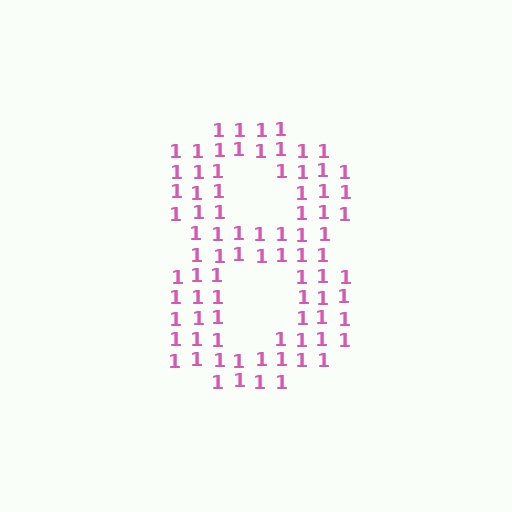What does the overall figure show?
The overall figure shows the digit 8.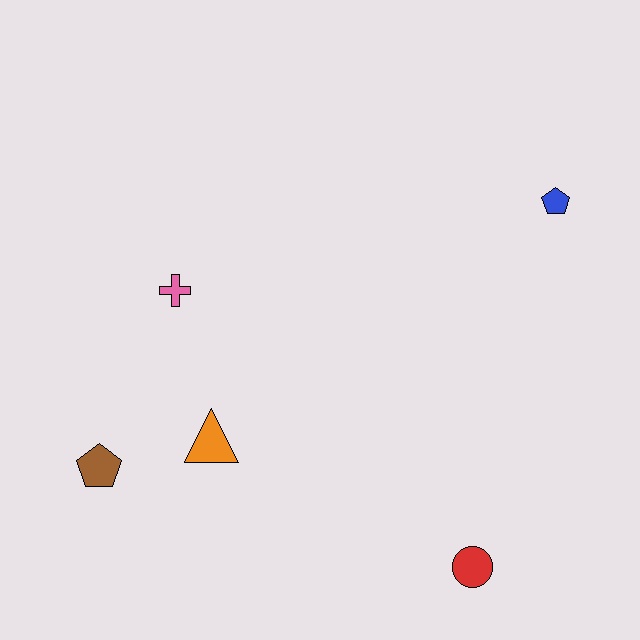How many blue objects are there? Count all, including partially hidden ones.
There is 1 blue object.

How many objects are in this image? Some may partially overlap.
There are 5 objects.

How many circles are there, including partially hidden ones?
There is 1 circle.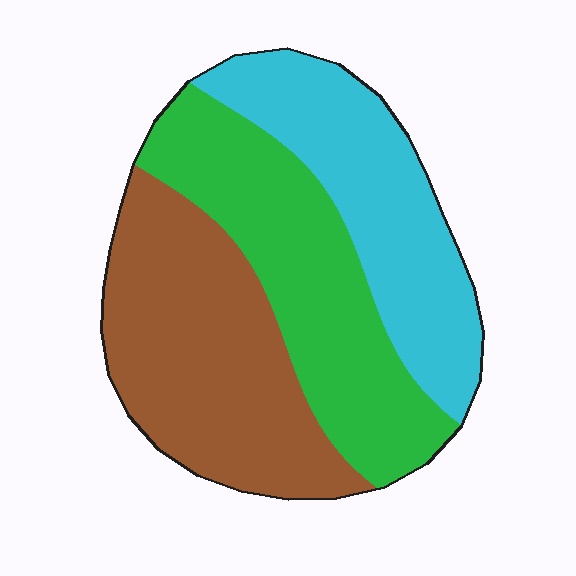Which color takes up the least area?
Cyan, at roughly 30%.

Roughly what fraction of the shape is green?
Green takes up between a quarter and a half of the shape.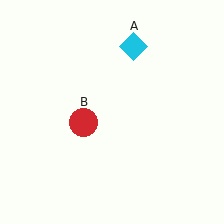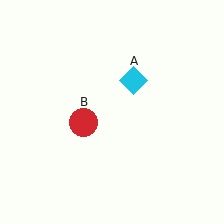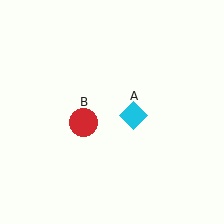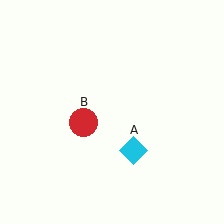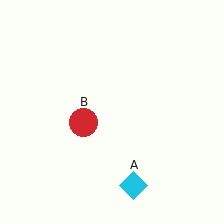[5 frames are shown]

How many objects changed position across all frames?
1 object changed position: cyan diamond (object A).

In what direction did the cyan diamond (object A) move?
The cyan diamond (object A) moved down.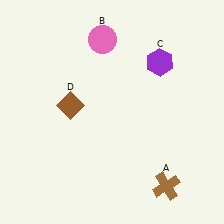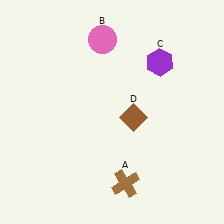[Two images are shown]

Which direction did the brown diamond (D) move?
The brown diamond (D) moved right.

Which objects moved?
The objects that moved are: the brown cross (A), the brown diamond (D).